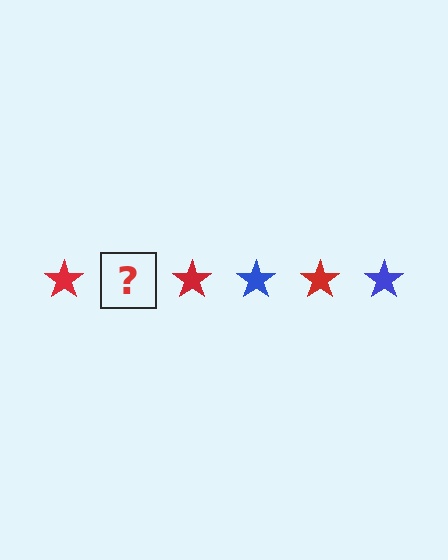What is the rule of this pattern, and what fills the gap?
The rule is that the pattern cycles through red, blue stars. The gap should be filled with a blue star.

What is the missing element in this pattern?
The missing element is a blue star.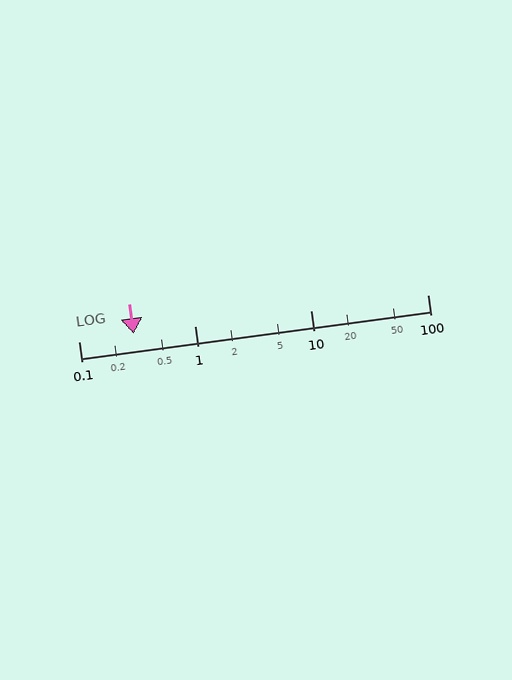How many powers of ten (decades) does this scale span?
The scale spans 3 decades, from 0.1 to 100.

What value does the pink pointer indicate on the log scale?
The pointer indicates approximately 0.3.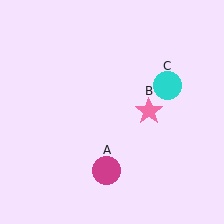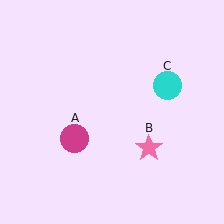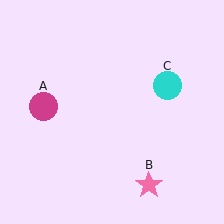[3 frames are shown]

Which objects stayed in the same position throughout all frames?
Cyan circle (object C) remained stationary.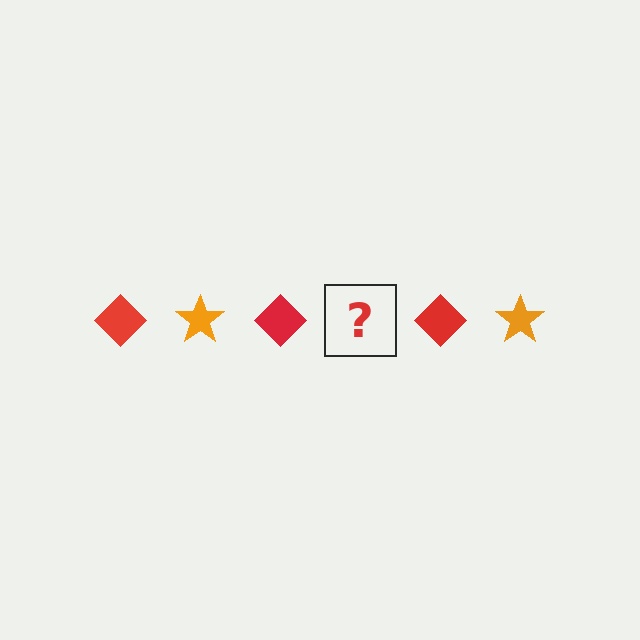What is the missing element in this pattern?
The missing element is an orange star.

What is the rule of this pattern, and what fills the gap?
The rule is that the pattern alternates between red diamond and orange star. The gap should be filled with an orange star.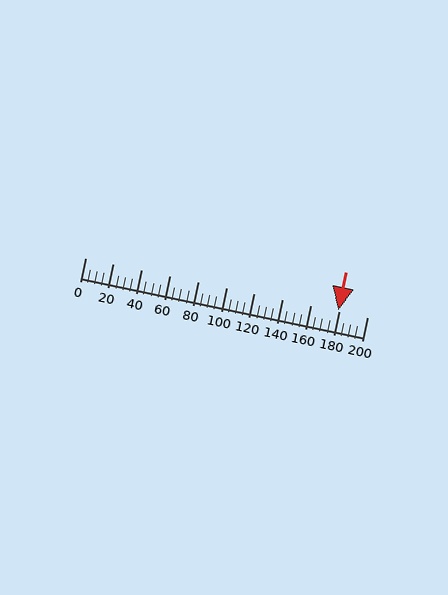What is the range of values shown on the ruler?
The ruler shows values from 0 to 200.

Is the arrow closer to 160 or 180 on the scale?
The arrow is closer to 180.